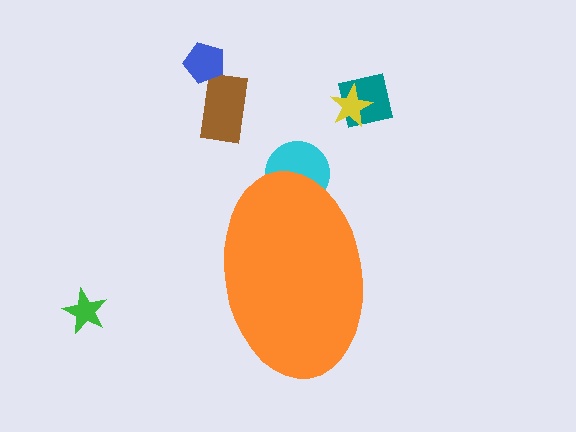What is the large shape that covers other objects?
An orange ellipse.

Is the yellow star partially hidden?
No, the yellow star is fully visible.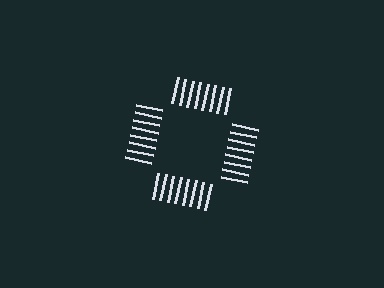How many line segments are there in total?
32 — 8 along each of the 4 edges.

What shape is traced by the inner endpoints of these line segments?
An illusory square — the line segments terminate on its edges but no continuous stroke is drawn.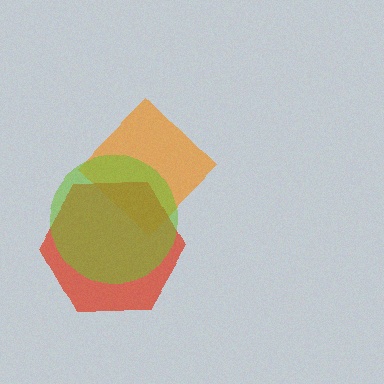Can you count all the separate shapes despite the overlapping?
Yes, there are 3 separate shapes.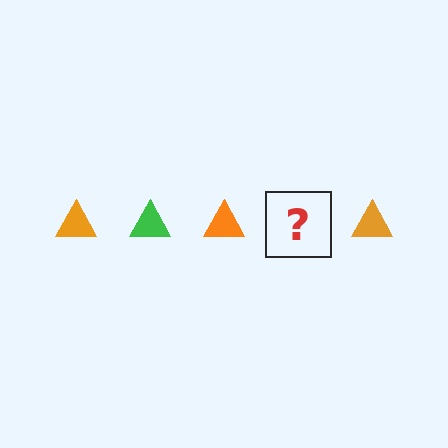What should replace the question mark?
The question mark should be replaced with a green triangle.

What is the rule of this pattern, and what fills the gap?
The rule is that the pattern cycles through orange, green triangles. The gap should be filled with a green triangle.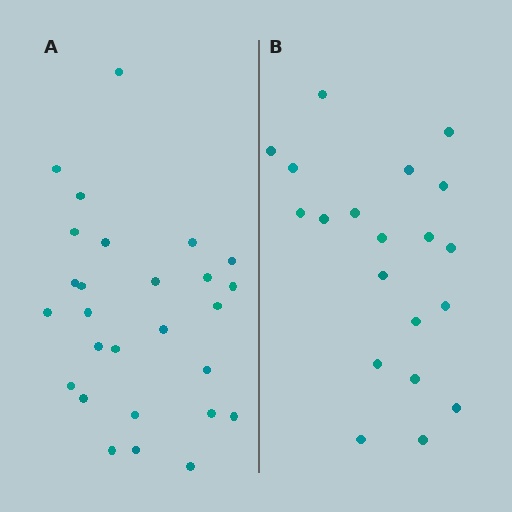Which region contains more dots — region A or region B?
Region A (the left region) has more dots.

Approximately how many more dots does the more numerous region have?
Region A has roughly 8 or so more dots than region B.